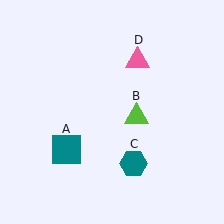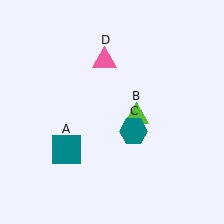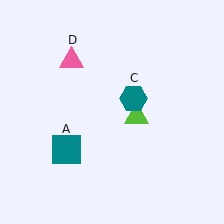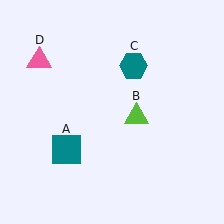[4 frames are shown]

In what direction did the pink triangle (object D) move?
The pink triangle (object D) moved left.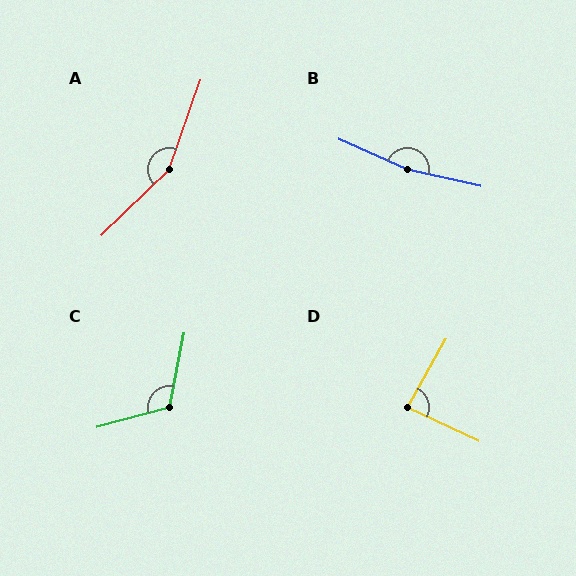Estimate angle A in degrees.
Approximately 153 degrees.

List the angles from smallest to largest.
D (86°), C (116°), A (153°), B (169°).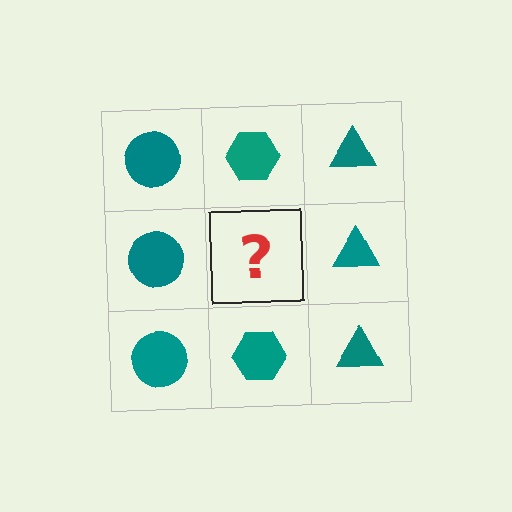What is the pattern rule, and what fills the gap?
The rule is that each column has a consistent shape. The gap should be filled with a teal hexagon.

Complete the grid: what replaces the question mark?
The question mark should be replaced with a teal hexagon.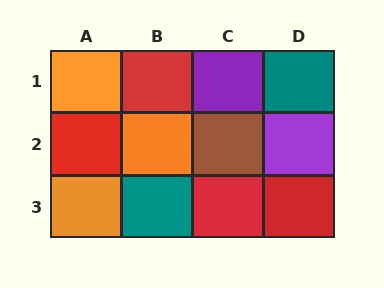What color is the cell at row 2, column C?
Brown.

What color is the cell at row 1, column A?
Orange.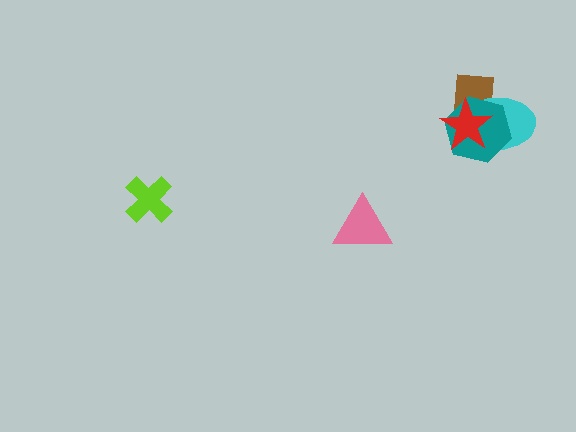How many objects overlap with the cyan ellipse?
3 objects overlap with the cyan ellipse.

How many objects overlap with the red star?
3 objects overlap with the red star.